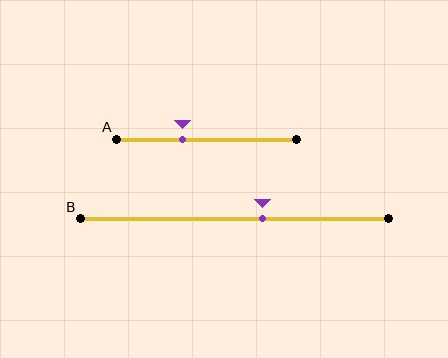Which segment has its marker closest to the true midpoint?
Segment B has its marker closest to the true midpoint.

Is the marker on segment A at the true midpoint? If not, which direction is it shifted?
No, the marker on segment A is shifted to the left by about 14% of the segment length.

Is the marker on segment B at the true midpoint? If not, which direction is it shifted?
No, the marker on segment B is shifted to the right by about 9% of the segment length.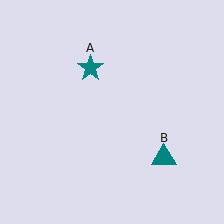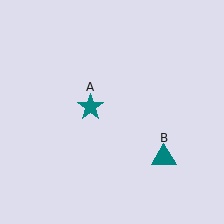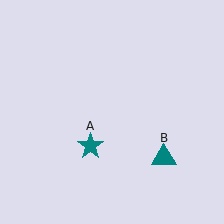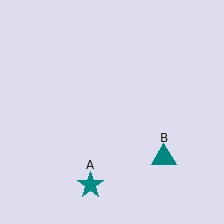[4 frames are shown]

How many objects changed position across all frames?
1 object changed position: teal star (object A).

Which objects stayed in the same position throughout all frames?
Teal triangle (object B) remained stationary.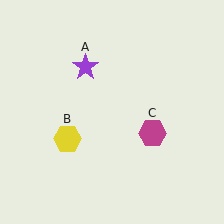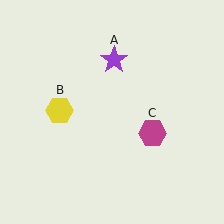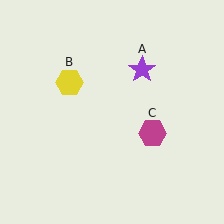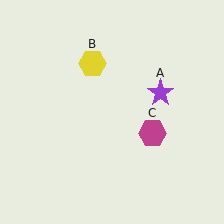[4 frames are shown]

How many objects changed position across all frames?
2 objects changed position: purple star (object A), yellow hexagon (object B).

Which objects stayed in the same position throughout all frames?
Magenta hexagon (object C) remained stationary.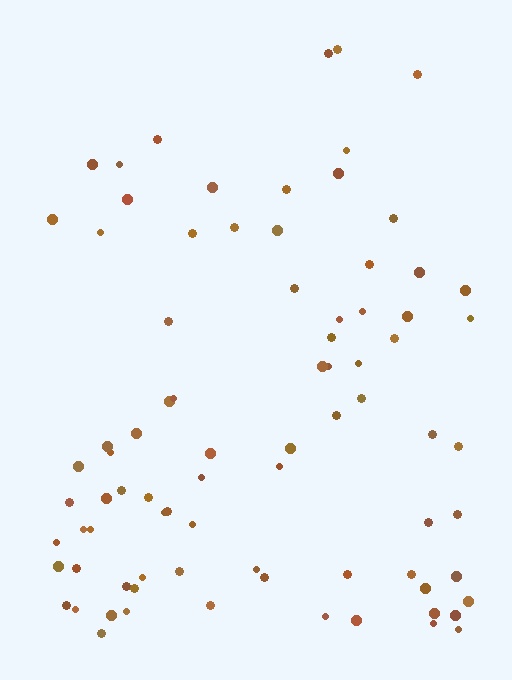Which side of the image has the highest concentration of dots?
The bottom.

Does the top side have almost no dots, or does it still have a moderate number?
Still a moderate number, just noticeably fewer than the bottom.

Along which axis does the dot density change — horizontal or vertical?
Vertical.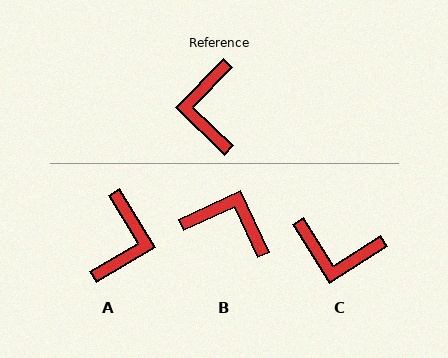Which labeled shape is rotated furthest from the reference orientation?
A, about 165 degrees away.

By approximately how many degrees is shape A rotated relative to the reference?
Approximately 165 degrees counter-clockwise.